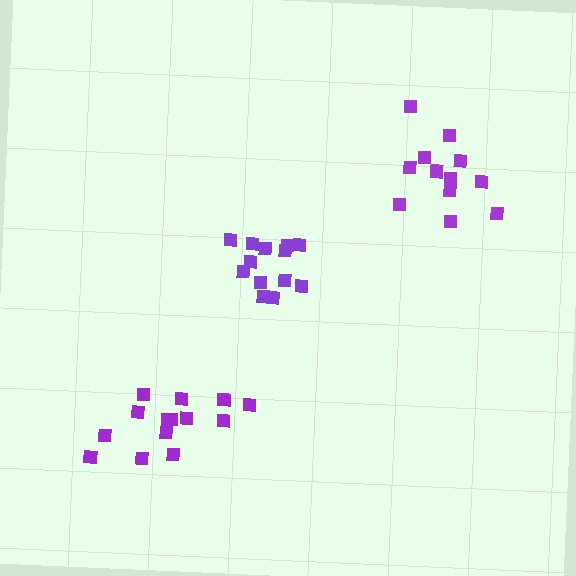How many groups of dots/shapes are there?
There are 3 groups.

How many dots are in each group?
Group 1: 13 dots, Group 2: 14 dots, Group 3: 12 dots (39 total).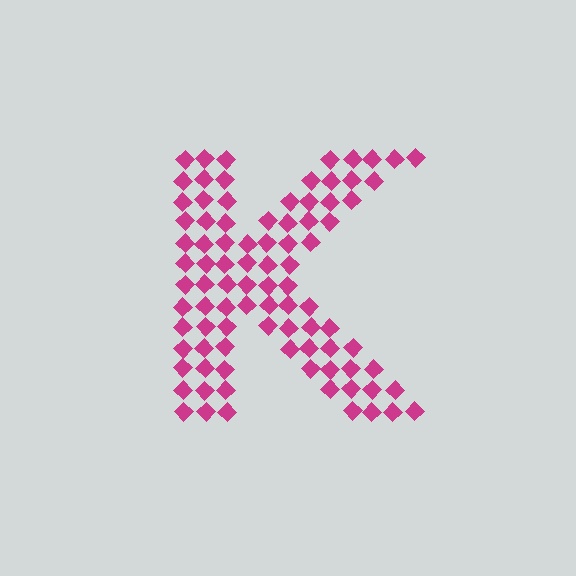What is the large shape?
The large shape is the letter K.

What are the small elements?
The small elements are diamonds.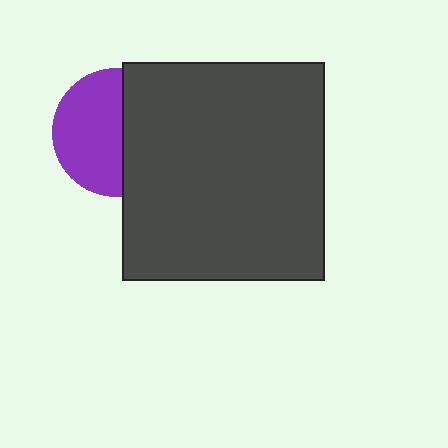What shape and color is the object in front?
The object in front is a dark gray rectangle.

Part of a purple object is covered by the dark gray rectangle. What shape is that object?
It is a circle.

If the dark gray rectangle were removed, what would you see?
You would see the complete purple circle.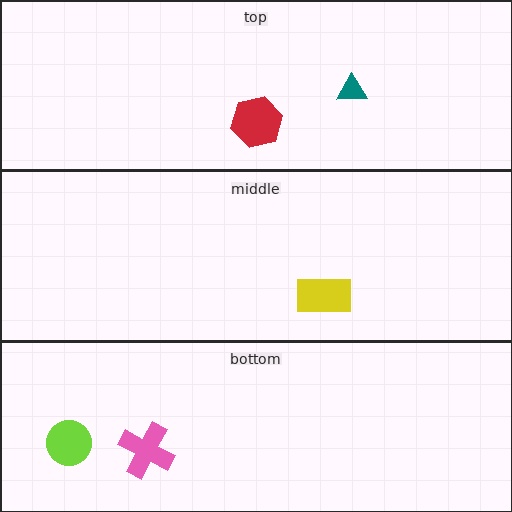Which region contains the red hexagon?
The top region.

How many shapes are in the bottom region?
2.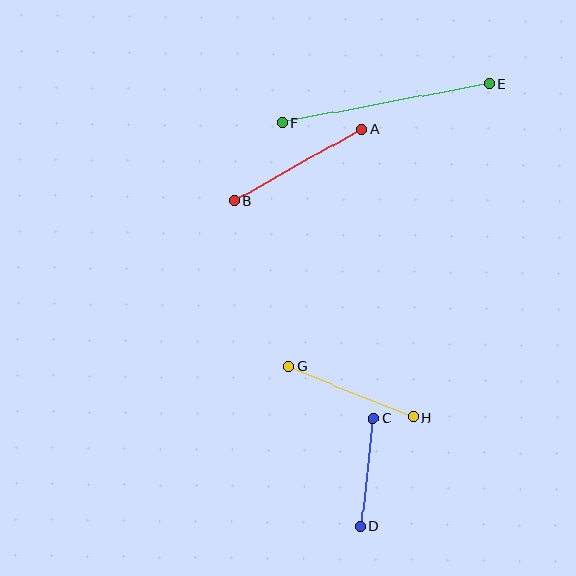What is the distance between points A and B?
The distance is approximately 146 pixels.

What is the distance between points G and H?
The distance is approximately 134 pixels.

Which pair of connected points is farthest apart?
Points E and F are farthest apart.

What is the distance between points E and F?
The distance is approximately 211 pixels.